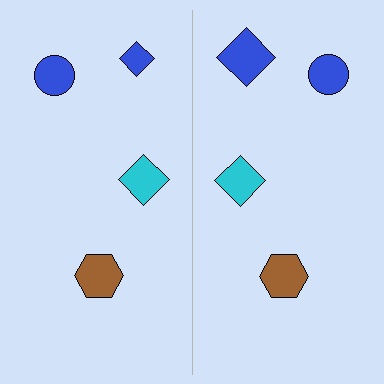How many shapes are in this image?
There are 8 shapes in this image.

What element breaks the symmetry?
The blue diamond on the right side has a different size than its mirror counterpart.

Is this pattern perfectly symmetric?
No, the pattern is not perfectly symmetric. The blue diamond on the right side has a different size than its mirror counterpart.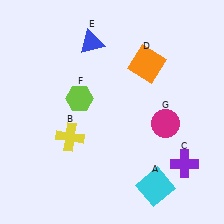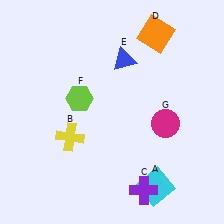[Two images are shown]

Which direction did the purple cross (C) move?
The purple cross (C) moved left.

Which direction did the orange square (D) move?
The orange square (D) moved up.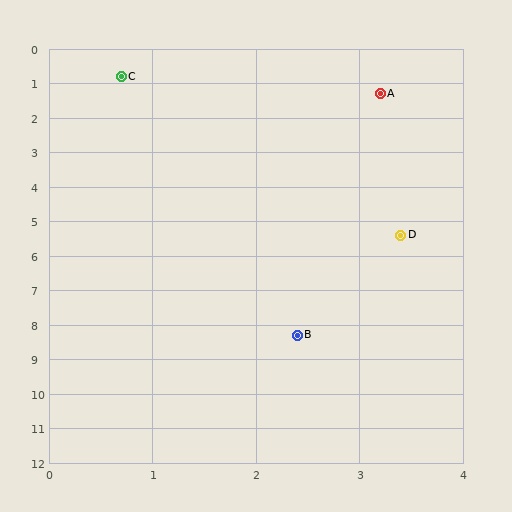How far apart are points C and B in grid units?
Points C and B are about 7.7 grid units apart.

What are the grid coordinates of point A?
Point A is at approximately (3.2, 1.3).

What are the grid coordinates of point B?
Point B is at approximately (2.4, 8.3).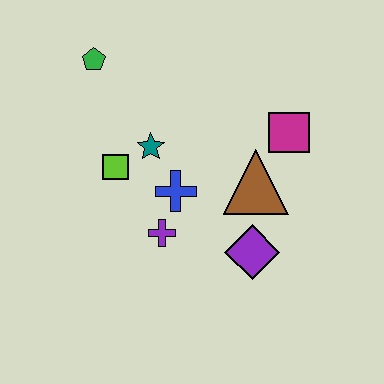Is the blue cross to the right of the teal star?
Yes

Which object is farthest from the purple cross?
The green pentagon is farthest from the purple cross.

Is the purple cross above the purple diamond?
Yes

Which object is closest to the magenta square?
The brown triangle is closest to the magenta square.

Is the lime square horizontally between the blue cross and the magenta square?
No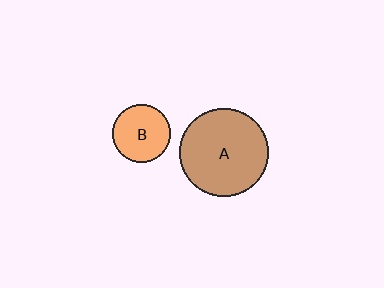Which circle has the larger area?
Circle A (brown).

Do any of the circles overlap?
No, none of the circles overlap.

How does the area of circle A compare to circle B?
Approximately 2.3 times.